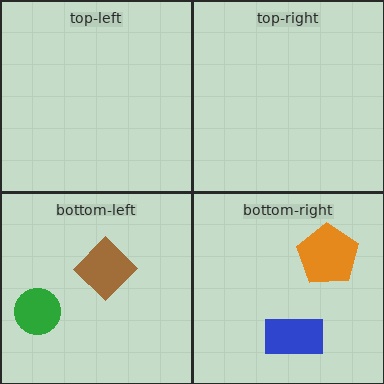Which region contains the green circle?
The bottom-left region.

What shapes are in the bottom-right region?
The orange pentagon, the blue rectangle.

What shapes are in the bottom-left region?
The brown diamond, the green circle.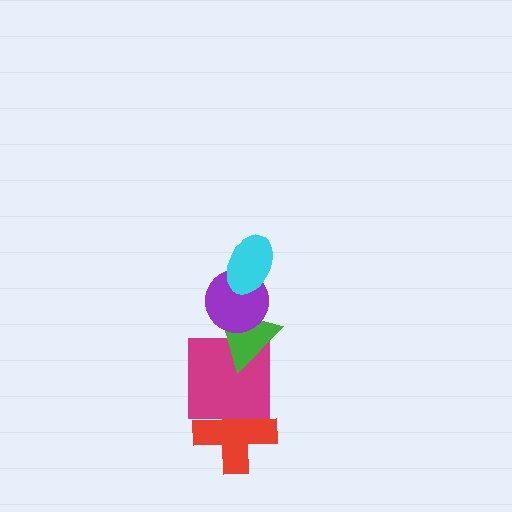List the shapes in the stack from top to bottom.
From top to bottom: the cyan ellipse, the purple circle, the green triangle, the magenta square, the red cross.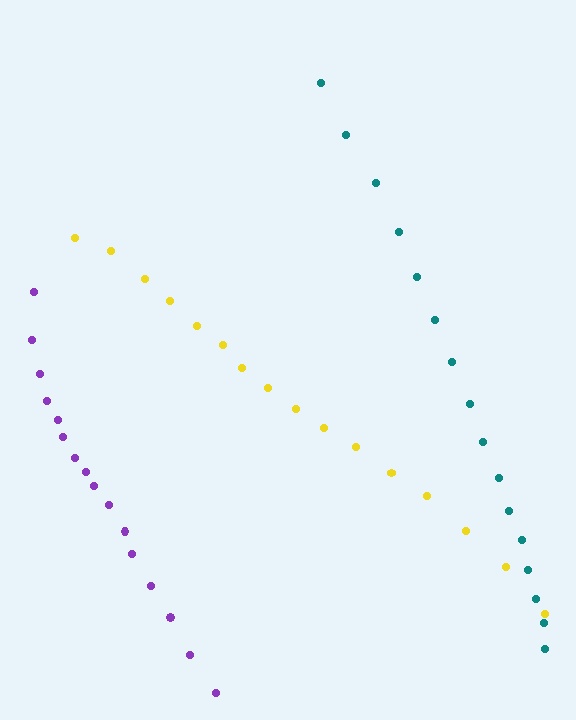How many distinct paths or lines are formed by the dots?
There are 3 distinct paths.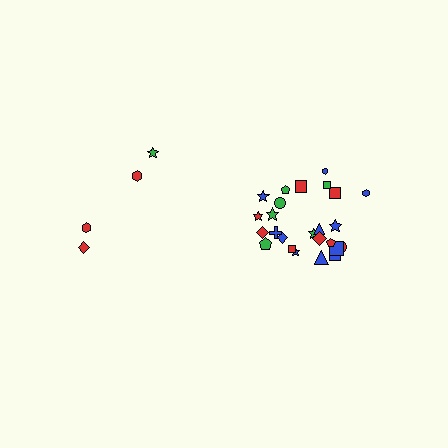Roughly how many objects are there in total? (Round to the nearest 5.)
Roughly 30 objects in total.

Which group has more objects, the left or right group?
The right group.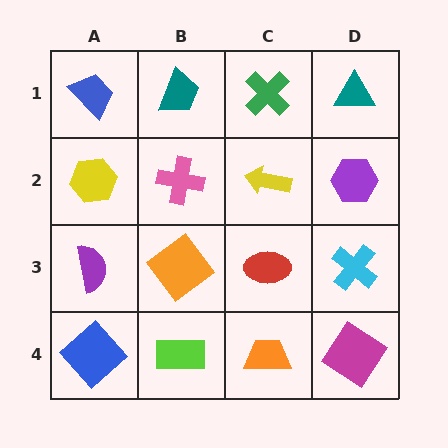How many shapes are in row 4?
4 shapes.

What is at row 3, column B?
An orange diamond.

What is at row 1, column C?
A green cross.